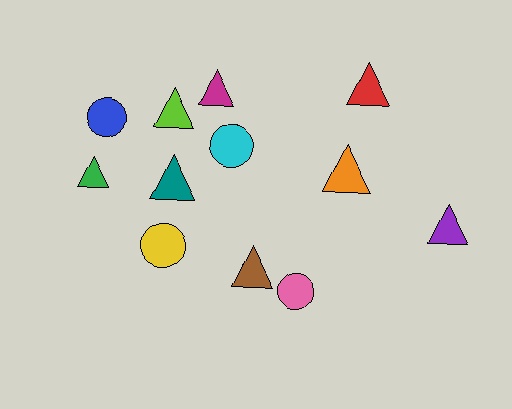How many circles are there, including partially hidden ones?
There are 4 circles.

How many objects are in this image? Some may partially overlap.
There are 12 objects.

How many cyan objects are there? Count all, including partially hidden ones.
There is 1 cyan object.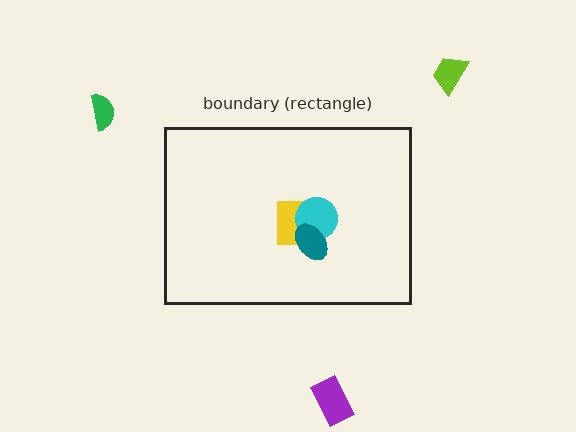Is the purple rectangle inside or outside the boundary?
Outside.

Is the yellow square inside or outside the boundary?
Inside.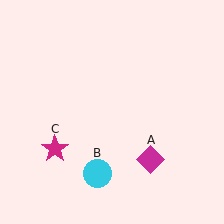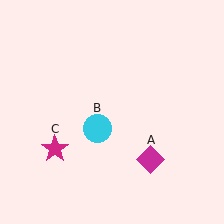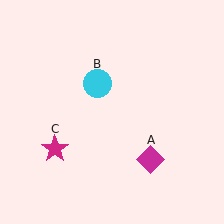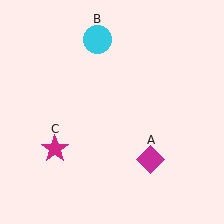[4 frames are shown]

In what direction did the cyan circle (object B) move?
The cyan circle (object B) moved up.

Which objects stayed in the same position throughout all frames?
Magenta diamond (object A) and magenta star (object C) remained stationary.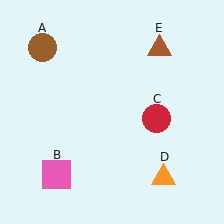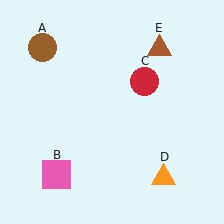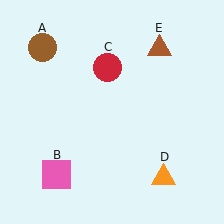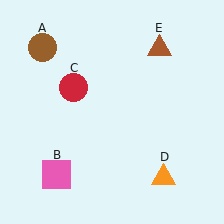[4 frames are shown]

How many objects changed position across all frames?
1 object changed position: red circle (object C).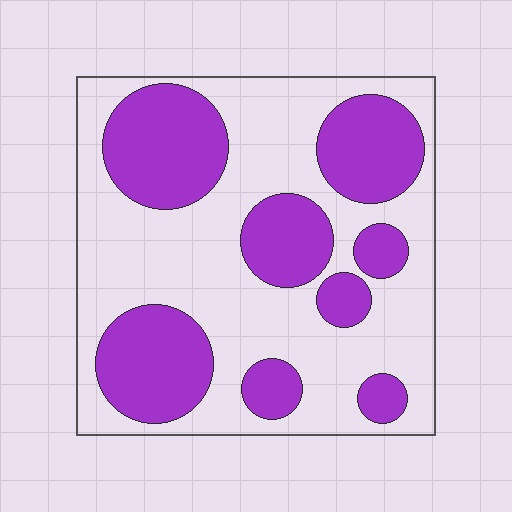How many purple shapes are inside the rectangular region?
8.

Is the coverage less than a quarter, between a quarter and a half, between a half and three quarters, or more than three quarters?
Between a quarter and a half.